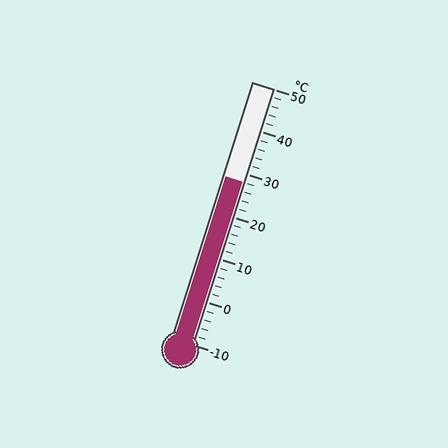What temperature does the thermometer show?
The thermometer shows approximately 28°C.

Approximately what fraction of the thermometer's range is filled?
The thermometer is filled to approximately 65% of its range.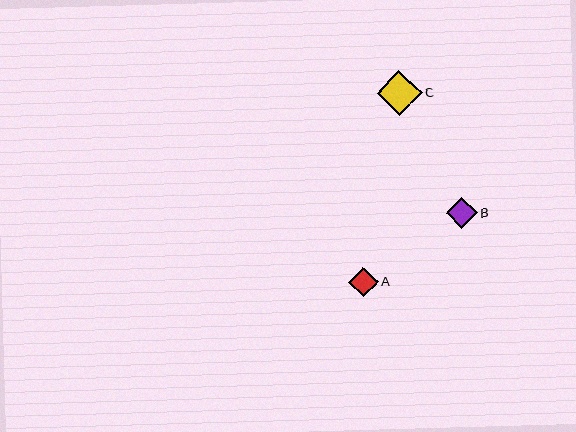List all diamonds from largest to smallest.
From largest to smallest: C, B, A.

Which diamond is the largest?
Diamond C is the largest with a size of approximately 45 pixels.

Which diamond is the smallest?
Diamond A is the smallest with a size of approximately 29 pixels.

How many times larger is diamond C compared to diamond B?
Diamond C is approximately 1.4 times the size of diamond B.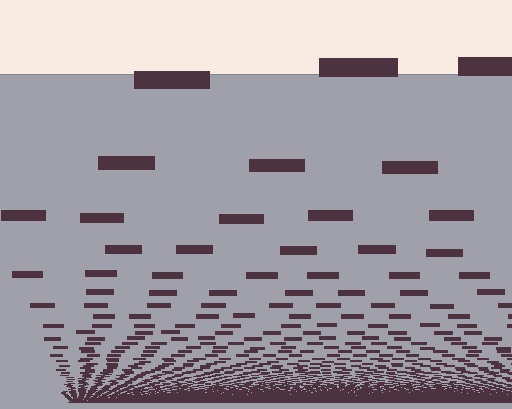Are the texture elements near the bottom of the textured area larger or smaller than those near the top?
Smaller. The gradient is inverted — elements near the bottom are smaller and denser.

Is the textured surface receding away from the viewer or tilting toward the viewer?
The surface appears to tilt toward the viewer. Texture elements get larger and sparser toward the top.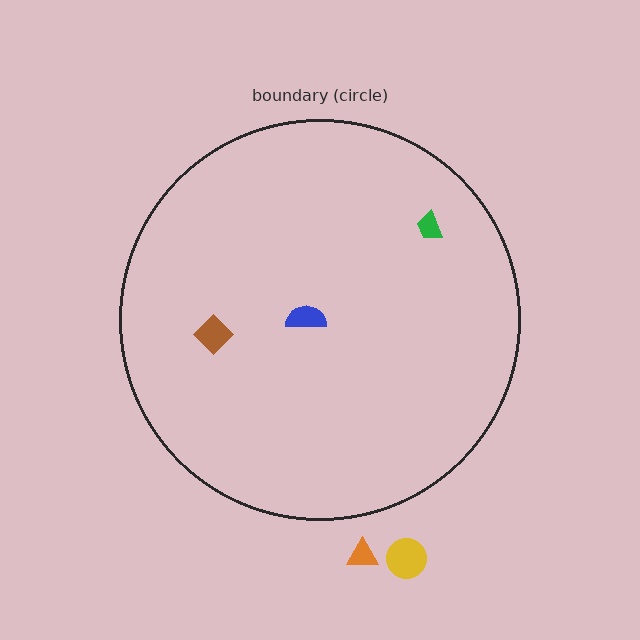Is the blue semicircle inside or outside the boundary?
Inside.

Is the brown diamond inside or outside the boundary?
Inside.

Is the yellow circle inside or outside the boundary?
Outside.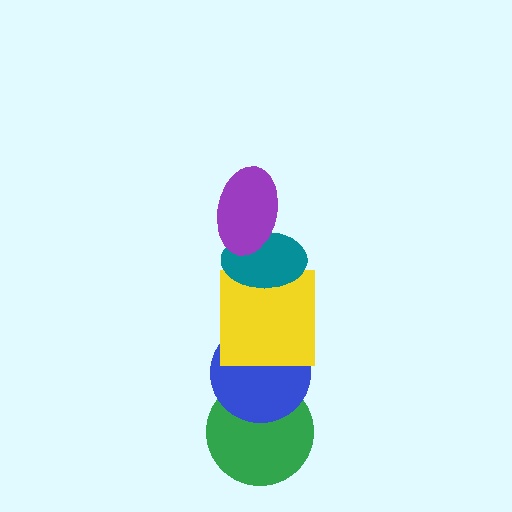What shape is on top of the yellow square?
The teal ellipse is on top of the yellow square.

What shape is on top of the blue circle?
The yellow square is on top of the blue circle.